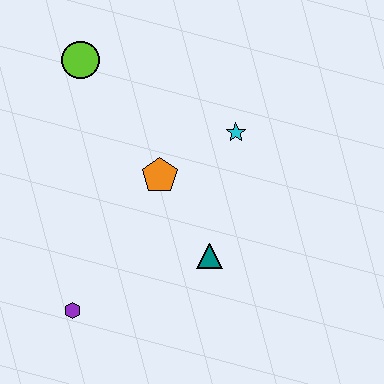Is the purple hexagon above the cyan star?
No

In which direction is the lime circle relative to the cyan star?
The lime circle is to the left of the cyan star.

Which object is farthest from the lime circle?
The purple hexagon is farthest from the lime circle.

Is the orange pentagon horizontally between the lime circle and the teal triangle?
Yes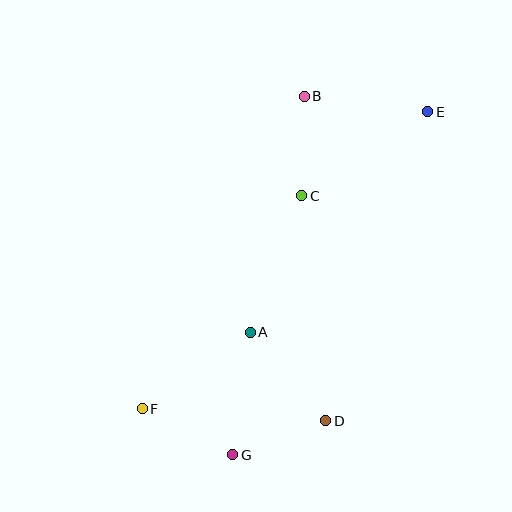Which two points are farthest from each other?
Points E and F are farthest from each other.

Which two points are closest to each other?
Points D and G are closest to each other.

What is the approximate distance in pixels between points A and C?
The distance between A and C is approximately 146 pixels.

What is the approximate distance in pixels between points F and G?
The distance between F and G is approximately 102 pixels.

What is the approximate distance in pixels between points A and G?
The distance between A and G is approximately 124 pixels.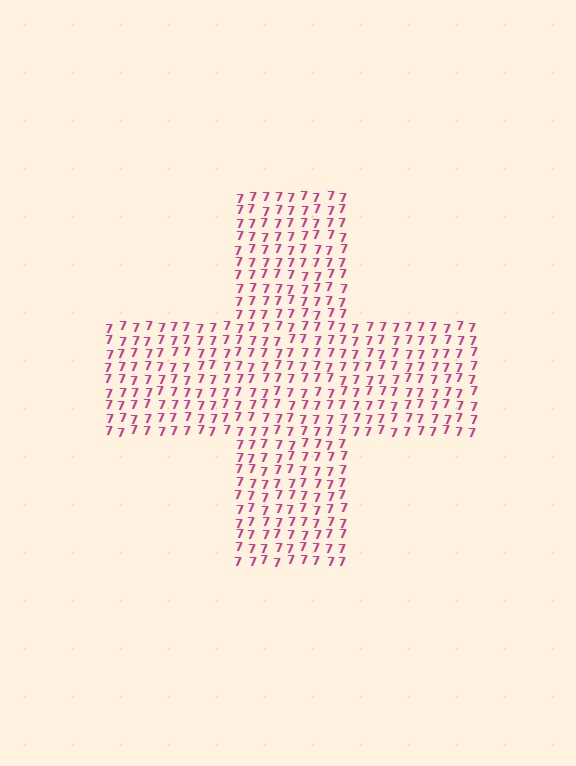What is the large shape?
The large shape is a cross.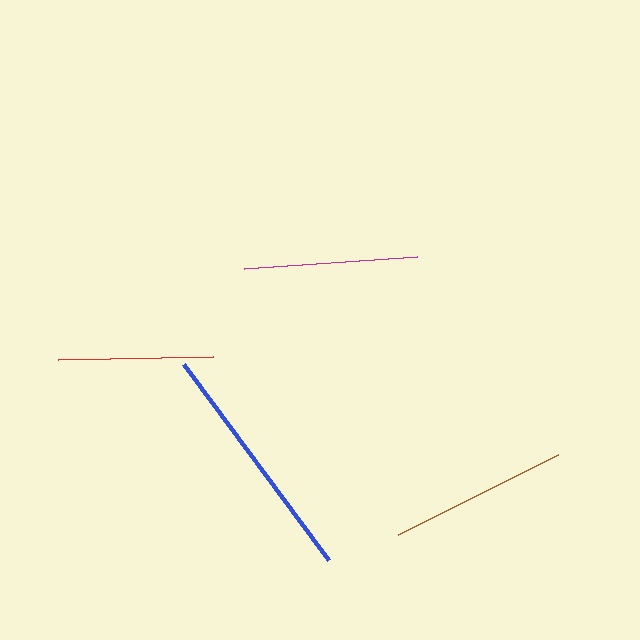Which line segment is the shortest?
The red line is the shortest at approximately 155 pixels.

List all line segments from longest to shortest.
From longest to shortest: blue, brown, magenta, red.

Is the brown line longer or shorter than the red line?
The brown line is longer than the red line.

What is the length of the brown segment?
The brown segment is approximately 179 pixels long.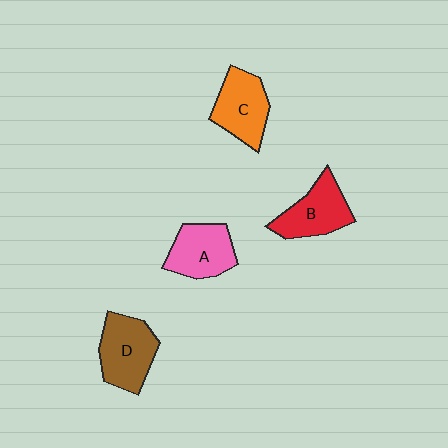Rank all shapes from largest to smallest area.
From largest to smallest: D (brown), C (orange), B (red), A (pink).